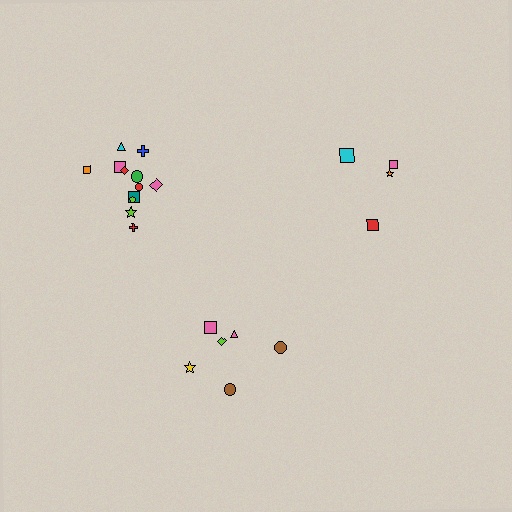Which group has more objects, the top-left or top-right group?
The top-left group.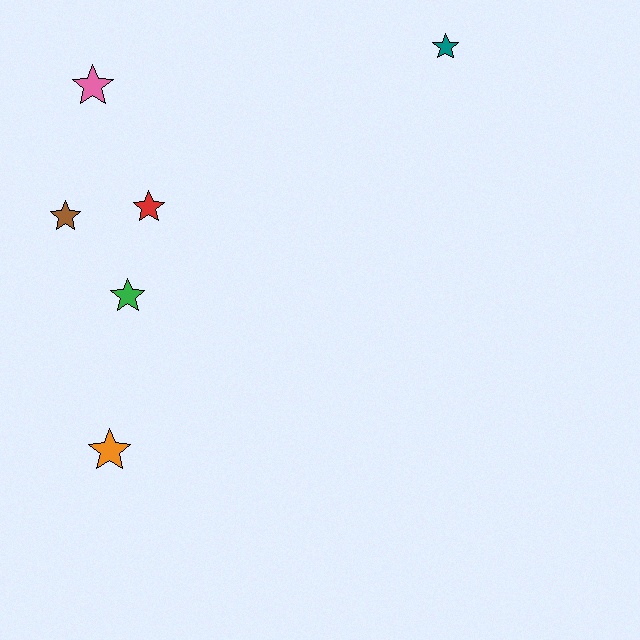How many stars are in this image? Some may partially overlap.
There are 6 stars.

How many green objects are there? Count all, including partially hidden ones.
There is 1 green object.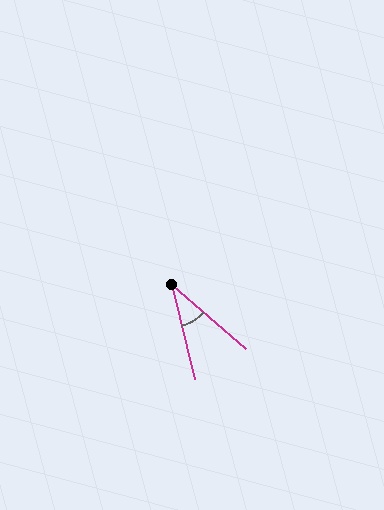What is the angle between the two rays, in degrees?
Approximately 35 degrees.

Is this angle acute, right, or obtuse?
It is acute.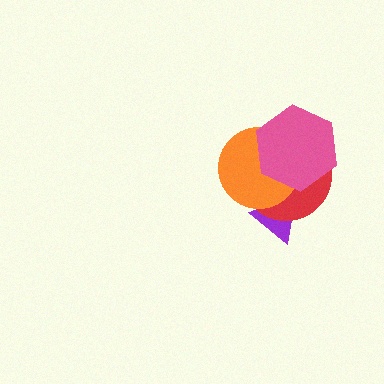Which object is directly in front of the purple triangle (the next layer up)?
The red circle is directly in front of the purple triangle.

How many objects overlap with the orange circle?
3 objects overlap with the orange circle.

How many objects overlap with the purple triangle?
2 objects overlap with the purple triangle.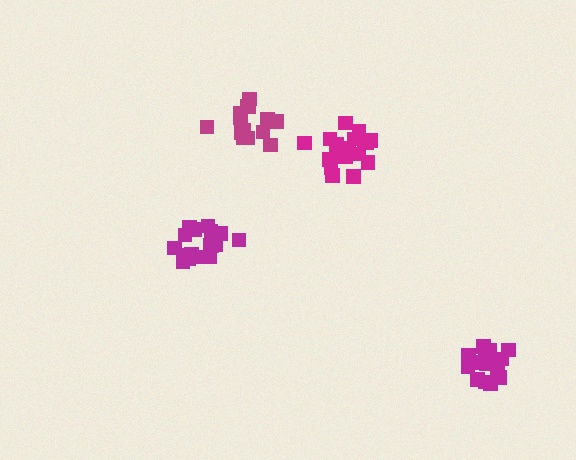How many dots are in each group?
Group 1: 17 dots, Group 2: 16 dots, Group 3: 14 dots, Group 4: 18 dots (65 total).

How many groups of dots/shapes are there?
There are 4 groups.